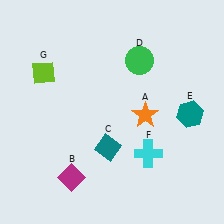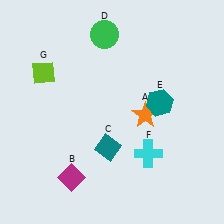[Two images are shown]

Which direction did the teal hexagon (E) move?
The teal hexagon (E) moved left.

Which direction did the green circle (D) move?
The green circle (D) moved left.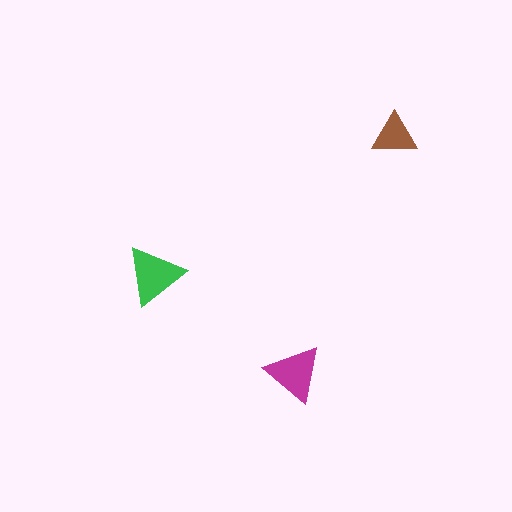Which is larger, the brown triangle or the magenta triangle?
The magenta one.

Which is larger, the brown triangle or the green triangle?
The green one.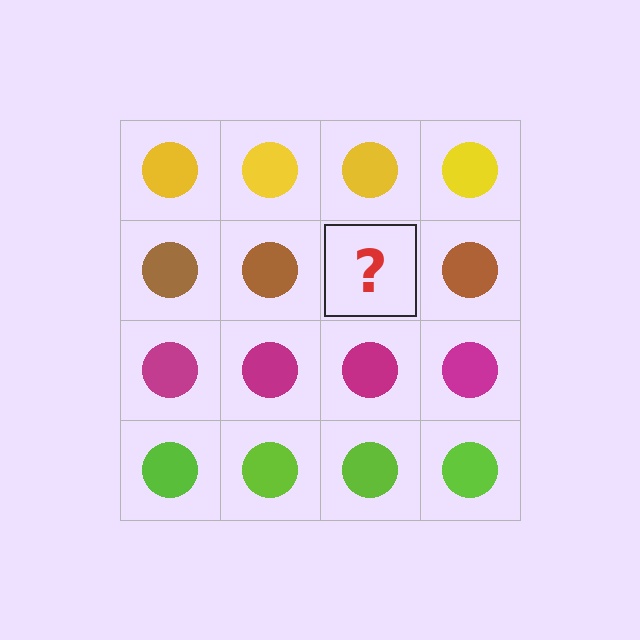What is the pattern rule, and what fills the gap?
The rule is that each row has a consistent color. The gap should be filled with a brown circle.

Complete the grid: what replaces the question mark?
The question mark should be replaced with a brown circle.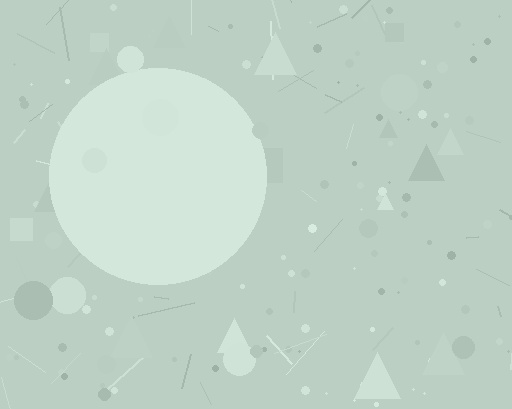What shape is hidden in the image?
A circle is hidden in the image.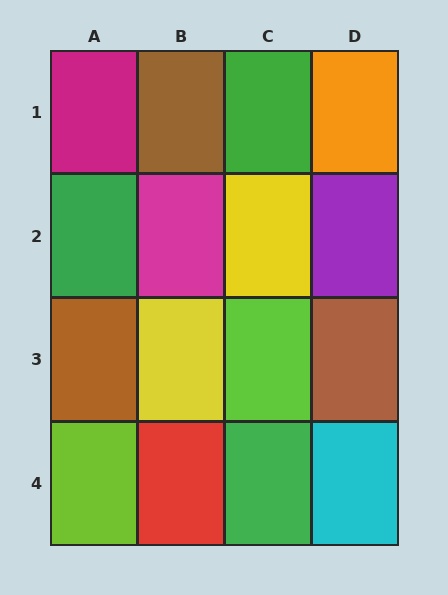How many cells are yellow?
2 cells are yellow.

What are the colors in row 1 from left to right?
Magenta, brown, green, orange.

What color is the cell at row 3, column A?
Brown.